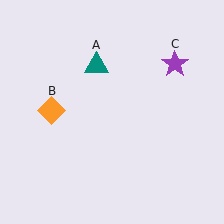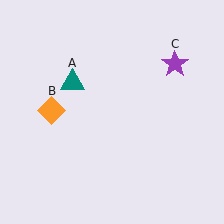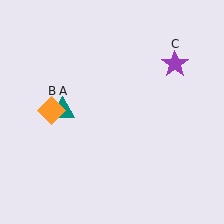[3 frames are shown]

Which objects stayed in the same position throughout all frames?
Orange diamond (object B) and purple star (object C) remained stationary.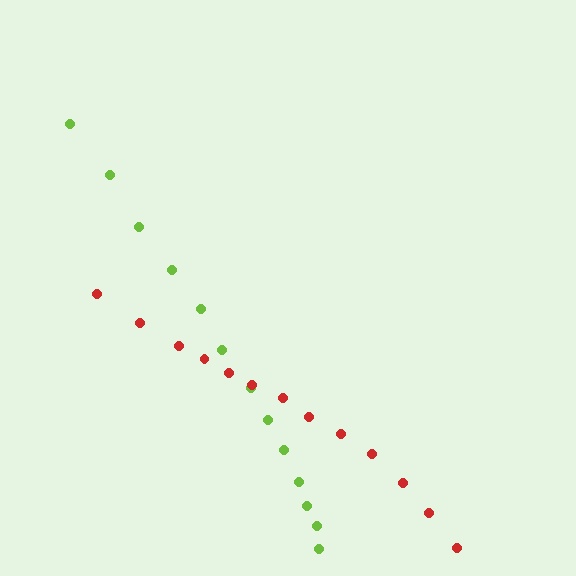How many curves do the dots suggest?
There are 2 distinct paths.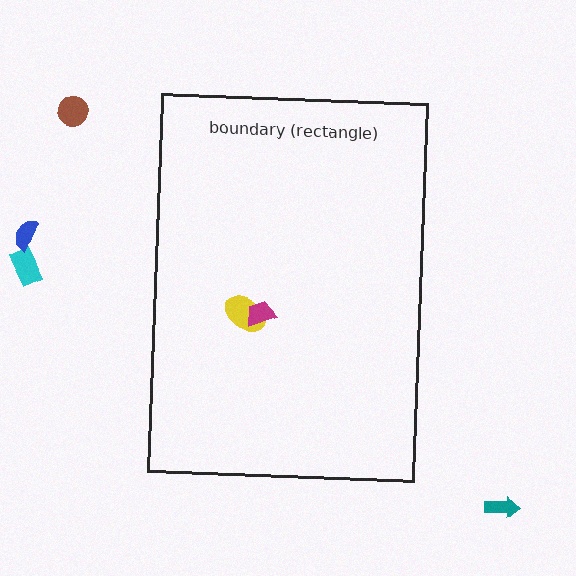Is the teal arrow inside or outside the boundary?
Outside.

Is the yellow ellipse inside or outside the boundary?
Inside.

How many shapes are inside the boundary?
2 inside, 4 outside.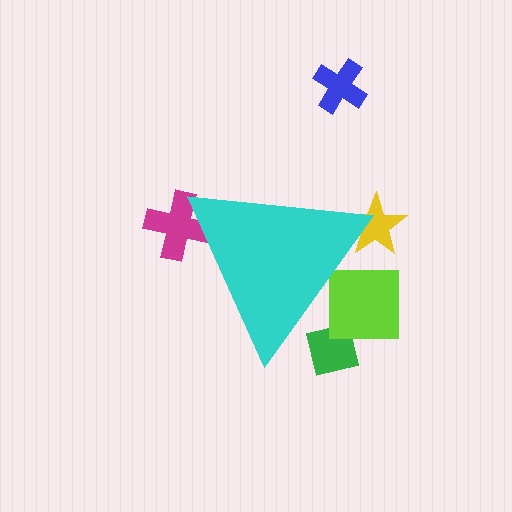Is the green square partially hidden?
Yes, the green square is partially hidden behind the cyan triangle.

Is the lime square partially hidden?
Yes, the lime square is partially hidden behind the cyan triangle.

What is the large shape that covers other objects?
A cyan triangle.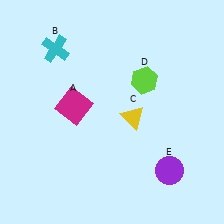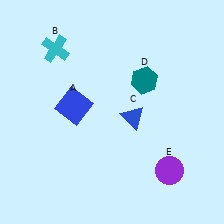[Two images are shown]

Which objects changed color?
A changed from magenta to blue. C changed from yellow to blue. D changed from lime to teal.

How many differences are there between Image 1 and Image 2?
There are 3 differences between the two images.